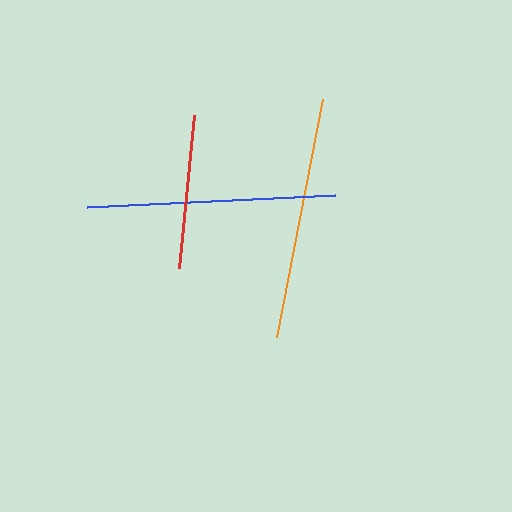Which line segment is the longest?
The blue line is the longest at approximately 249 pixels.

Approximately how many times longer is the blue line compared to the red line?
The blue line is approximately 1.6 times the length of the red line.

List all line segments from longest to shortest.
From longest to shortest: blue, orange, red.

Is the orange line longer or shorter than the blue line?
The blue line is longer than the orange line.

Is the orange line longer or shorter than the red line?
The orange line is longer than the red line.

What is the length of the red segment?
The red segment is approximately 154 pixels long.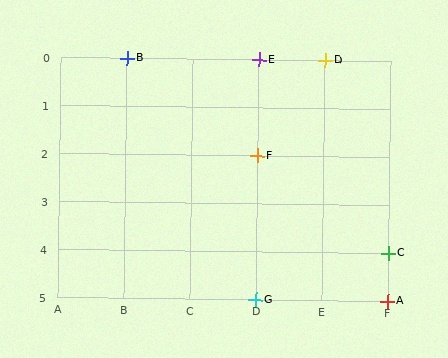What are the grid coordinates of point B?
Point B is at grid coordinates (B, 0).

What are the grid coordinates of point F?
Point F is at grid coordinates (D, 2).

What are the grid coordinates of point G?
Point G is at grid coordinates (D, 5).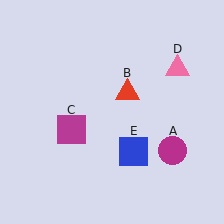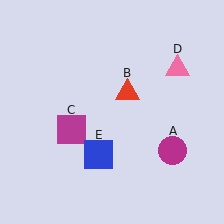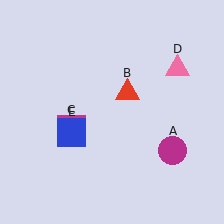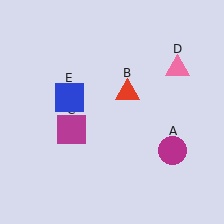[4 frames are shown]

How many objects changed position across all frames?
1 object changed position: blue square (object E).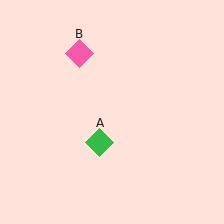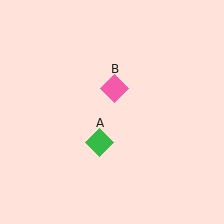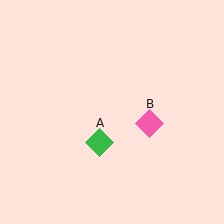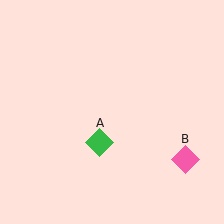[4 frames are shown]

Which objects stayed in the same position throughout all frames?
Green diamond (object A) remained stationary.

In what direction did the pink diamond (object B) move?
The pink diamond (object B) moved down and to the right.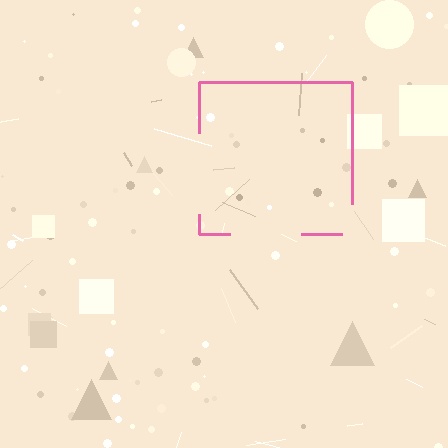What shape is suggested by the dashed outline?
The dashed outline suggests a square.